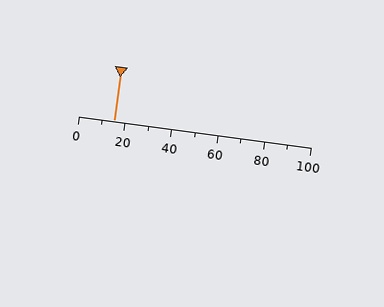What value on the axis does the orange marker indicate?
The marker indicates approximately 15.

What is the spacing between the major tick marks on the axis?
The major ticks are spaced 20 apart.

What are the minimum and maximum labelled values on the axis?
The axis runs from 0 to 100.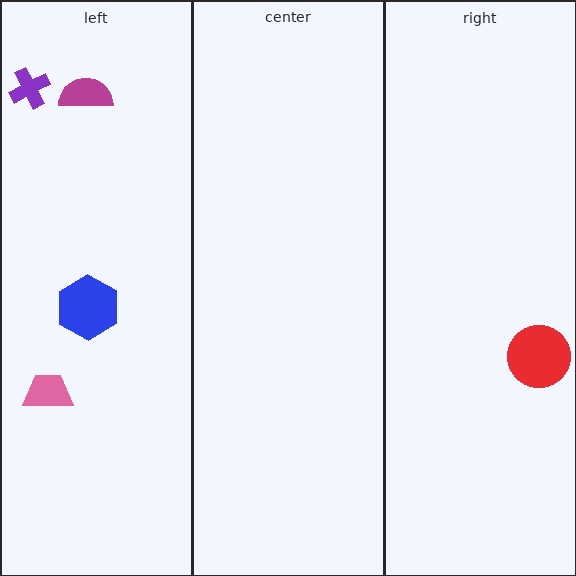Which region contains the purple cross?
The left region.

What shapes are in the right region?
The red circle.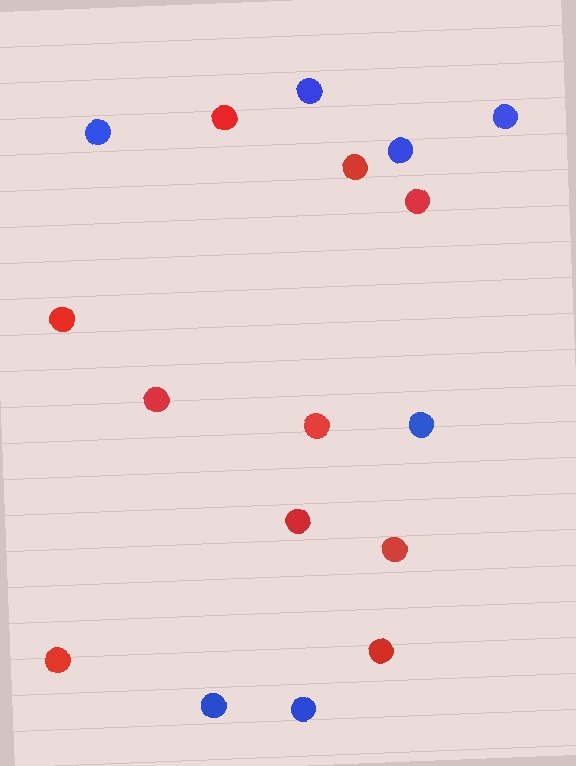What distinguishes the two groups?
There are 2 groups: one group of red circles (10) and one group of blue circles (7).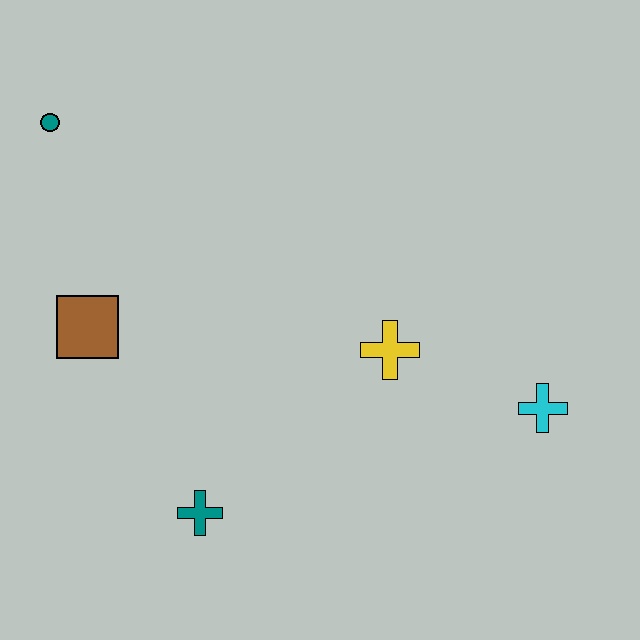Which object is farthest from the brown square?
The cyan cross is farthest from the brown square.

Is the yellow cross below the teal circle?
Yes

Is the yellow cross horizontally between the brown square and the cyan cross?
Yes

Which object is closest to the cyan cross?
The yellow cross is closest to the cyan cross.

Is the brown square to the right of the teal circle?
Yes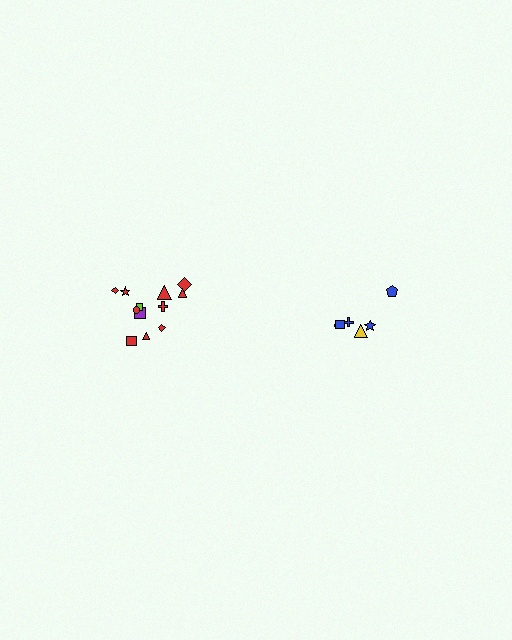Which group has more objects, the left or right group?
The left group.